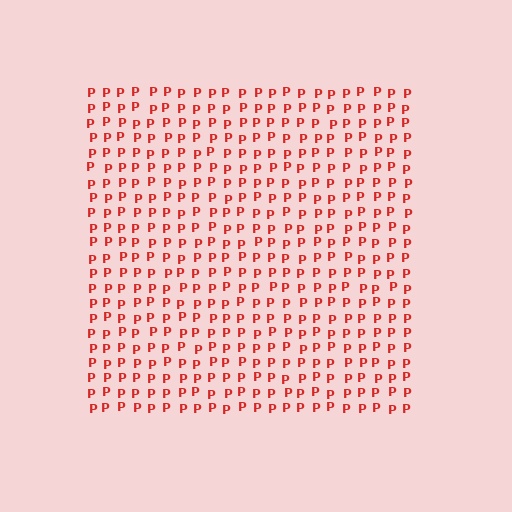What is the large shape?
The large shape is a square.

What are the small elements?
The small elements are letter P's.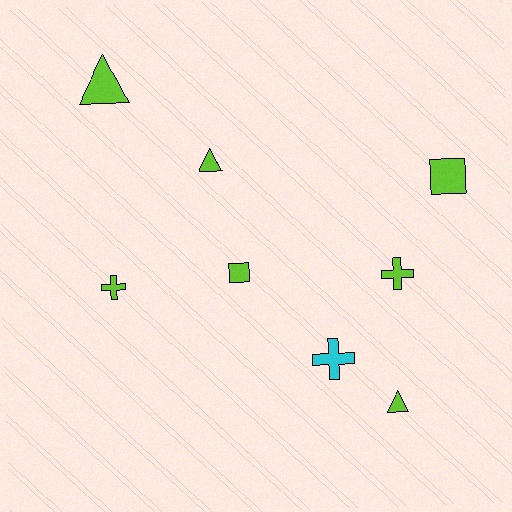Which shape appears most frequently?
Triangle, with 3 objects.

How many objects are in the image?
There are 8 objects.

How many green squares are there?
There are no green squares.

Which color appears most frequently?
Lime, with 7 objects.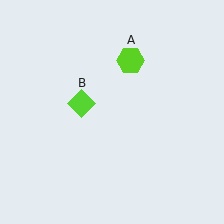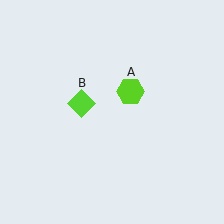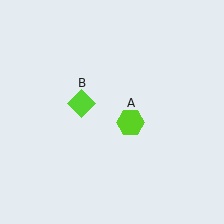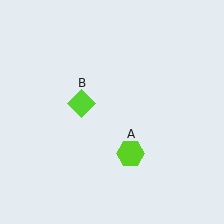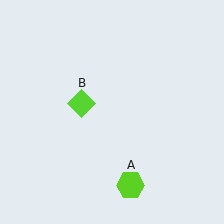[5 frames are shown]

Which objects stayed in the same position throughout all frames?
Lime diamond (object B) remained stationary.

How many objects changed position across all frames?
1 object changed position: lime hexagon (object A).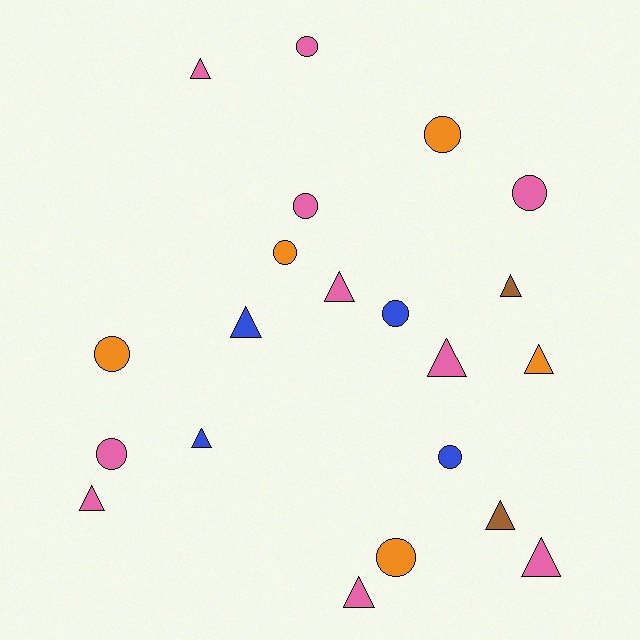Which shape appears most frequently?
Triangle, with 11 objects.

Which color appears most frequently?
Pink, with 10 objects.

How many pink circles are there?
There are 4 pink circles.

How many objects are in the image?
There are 21 objects.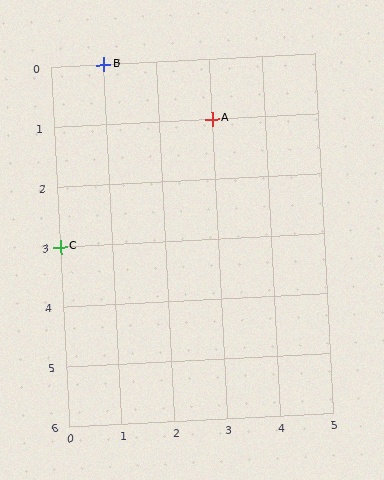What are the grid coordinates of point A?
Point A is at grid coordinates (3, 1).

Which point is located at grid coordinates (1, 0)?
Point B is at (1, 0).